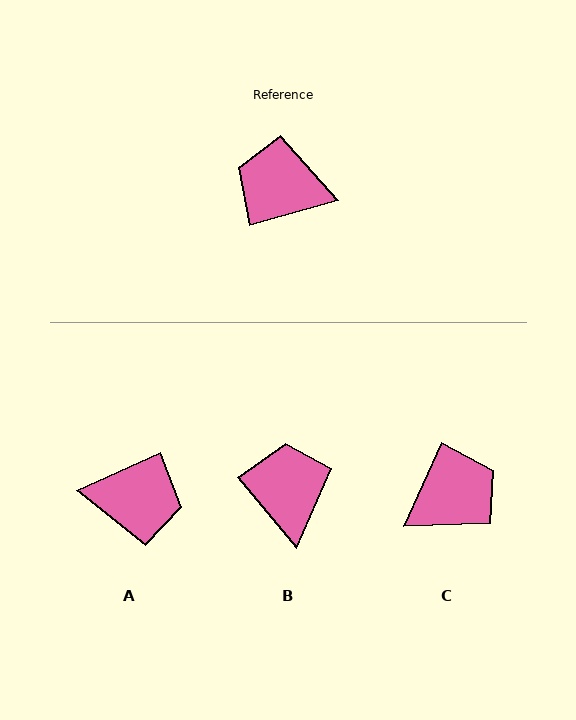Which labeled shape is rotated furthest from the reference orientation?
A, about 171 degrees away.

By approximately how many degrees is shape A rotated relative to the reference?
Approximately 171 degrees clockwise.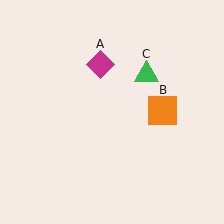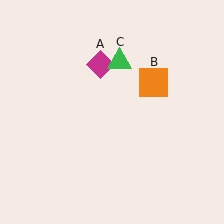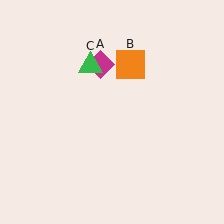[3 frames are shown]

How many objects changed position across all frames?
2 objects changed position: orange square (object B), green triangle (object C).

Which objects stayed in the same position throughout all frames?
Magenta diamond (object A) remained stationary.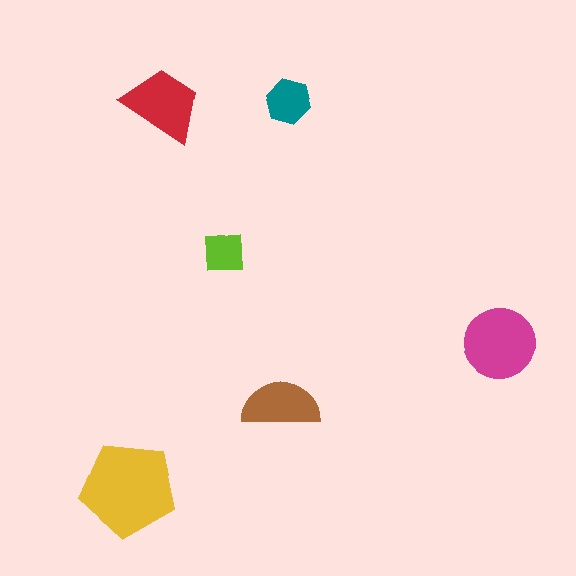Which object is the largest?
The yellow pentagon.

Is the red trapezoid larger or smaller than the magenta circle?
Smaller.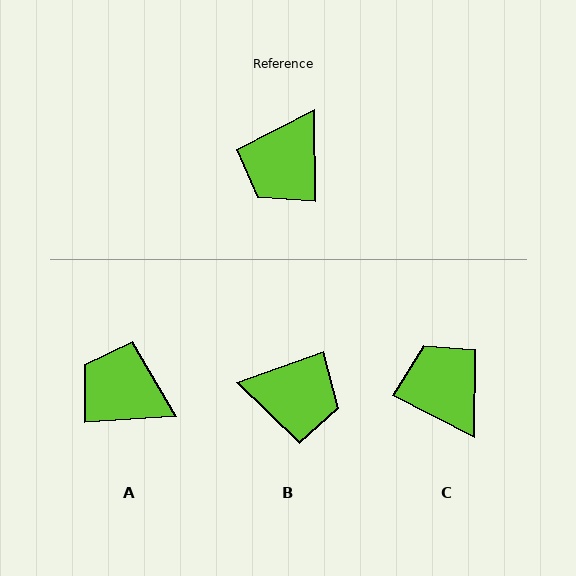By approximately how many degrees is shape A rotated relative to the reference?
Approximately 87 degrees clockwise.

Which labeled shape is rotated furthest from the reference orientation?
C, about 118 degrees away.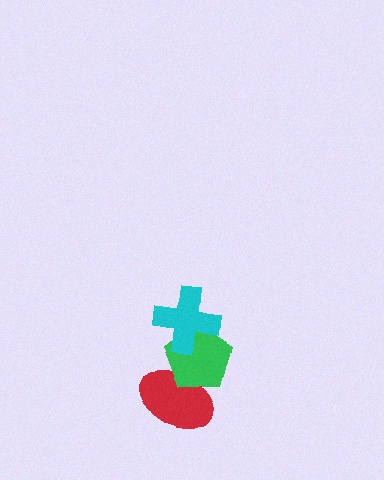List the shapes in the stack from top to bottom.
From top to bottom: the cyan cross, the green pentagon, the red ellipse.